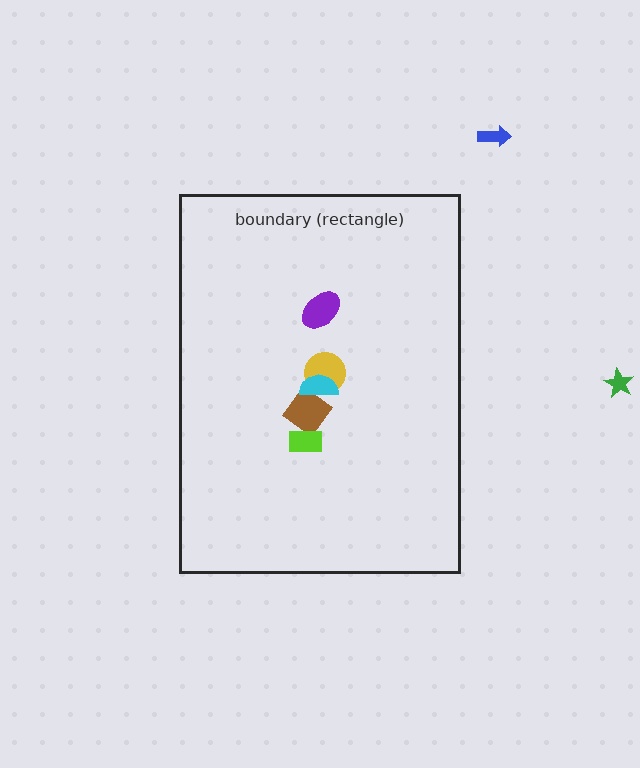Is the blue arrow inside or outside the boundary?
Outside.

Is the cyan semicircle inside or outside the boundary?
Inside.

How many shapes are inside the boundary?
5 inside, 2 outside.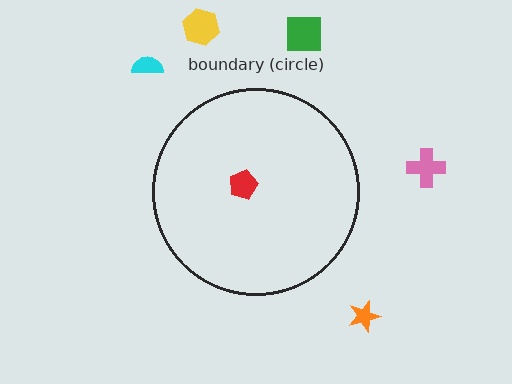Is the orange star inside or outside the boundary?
Outside.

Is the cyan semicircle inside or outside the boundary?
Outside.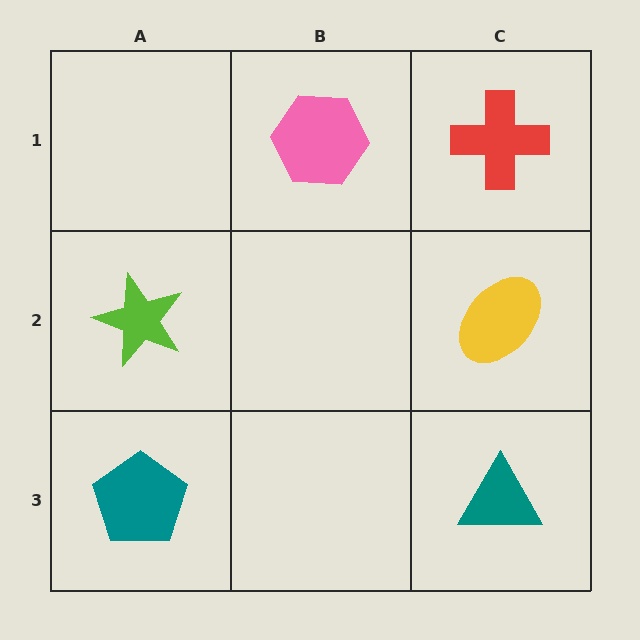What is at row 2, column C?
A yellow ellipse.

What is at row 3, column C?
A teal triangle.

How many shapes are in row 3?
2 shapes.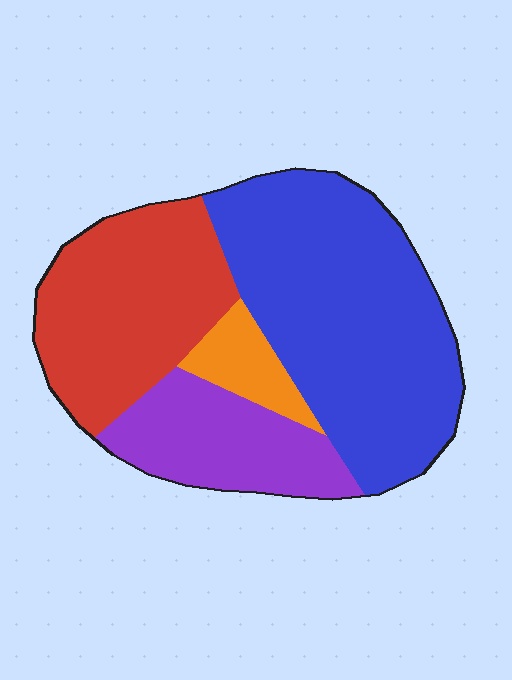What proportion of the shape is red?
Red takes up between a quarter and a half of the shape.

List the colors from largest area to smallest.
From largest to smallest: blue, red, purple, orange.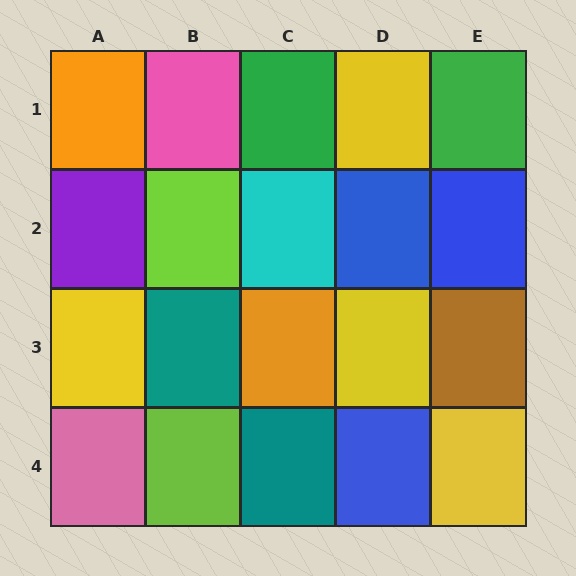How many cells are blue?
3 cells are blue.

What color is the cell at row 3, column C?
Orange.